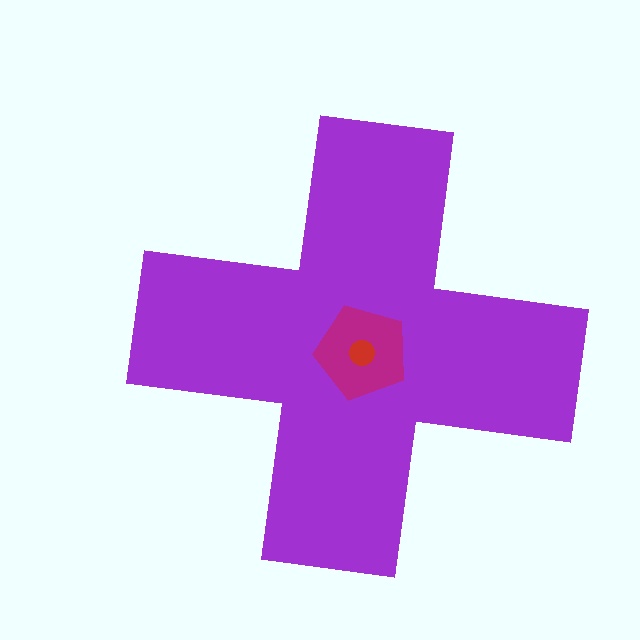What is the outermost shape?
The purple cross.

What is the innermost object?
The red circle.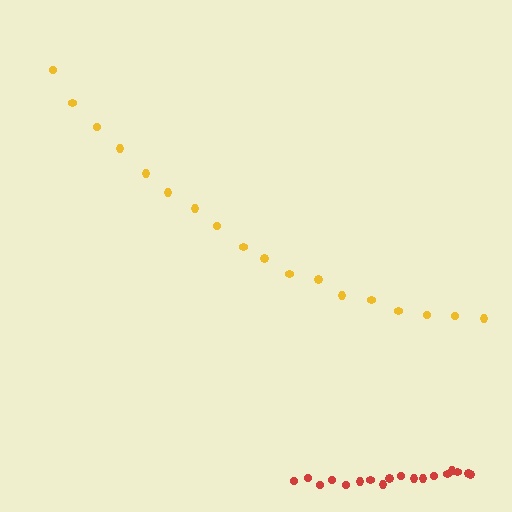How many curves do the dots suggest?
There are 2 distinct paths.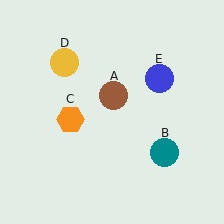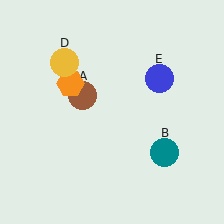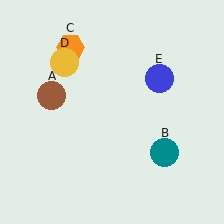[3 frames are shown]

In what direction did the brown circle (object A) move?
The brown circle (object A) moved left.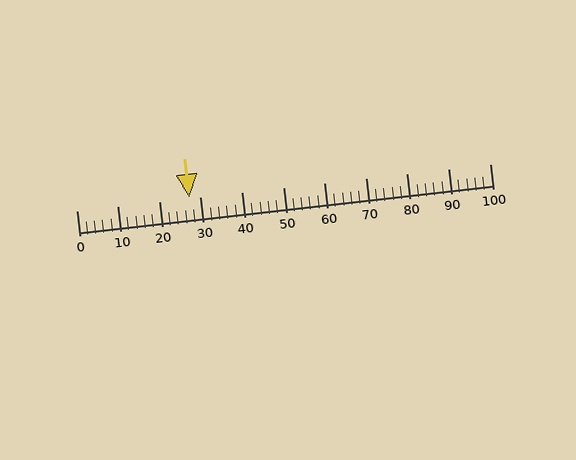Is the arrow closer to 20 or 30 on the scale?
The arrow is closer to 30.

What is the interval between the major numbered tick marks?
The major tick marks are spaced 10 units apart.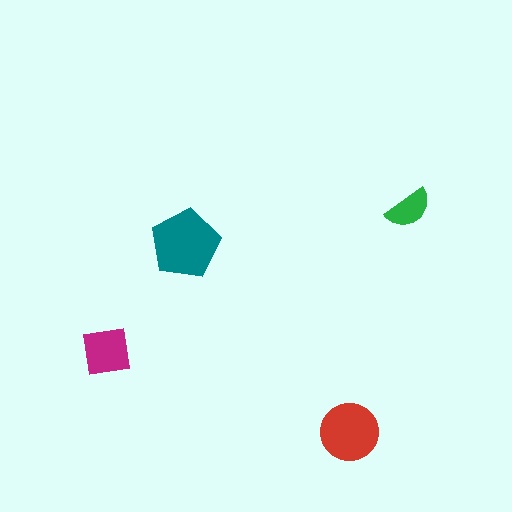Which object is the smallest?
The green semicircle.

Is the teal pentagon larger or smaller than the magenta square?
Larger.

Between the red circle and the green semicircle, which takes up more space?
The red circle.